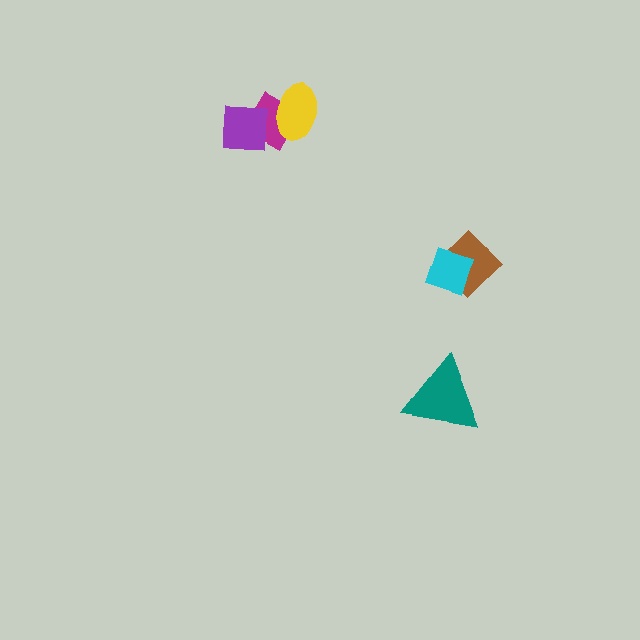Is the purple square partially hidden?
No, no other shape covers it.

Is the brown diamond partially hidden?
Yes, it is partially covered by another shape.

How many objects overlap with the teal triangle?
0 objects overlap with the teal triangle.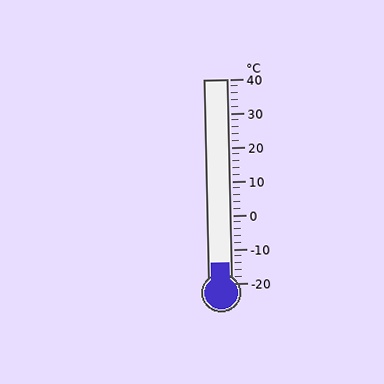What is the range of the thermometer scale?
The thermometer scale ranges from -20°C to 40°C.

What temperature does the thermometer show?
The thermometer shows approximately -14°C.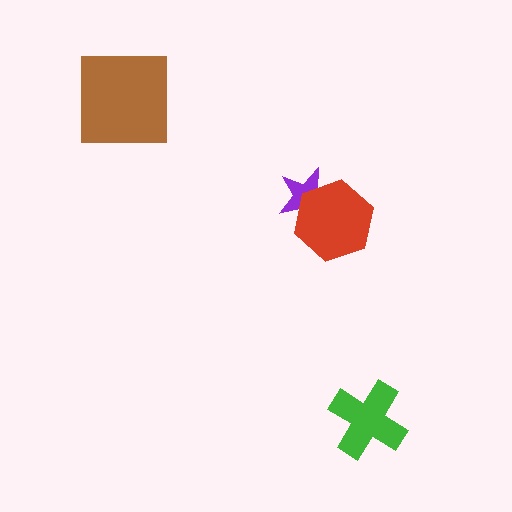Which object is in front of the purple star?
The red hexagon is in front of the purple star.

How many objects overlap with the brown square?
0 objects overlap with the brown square.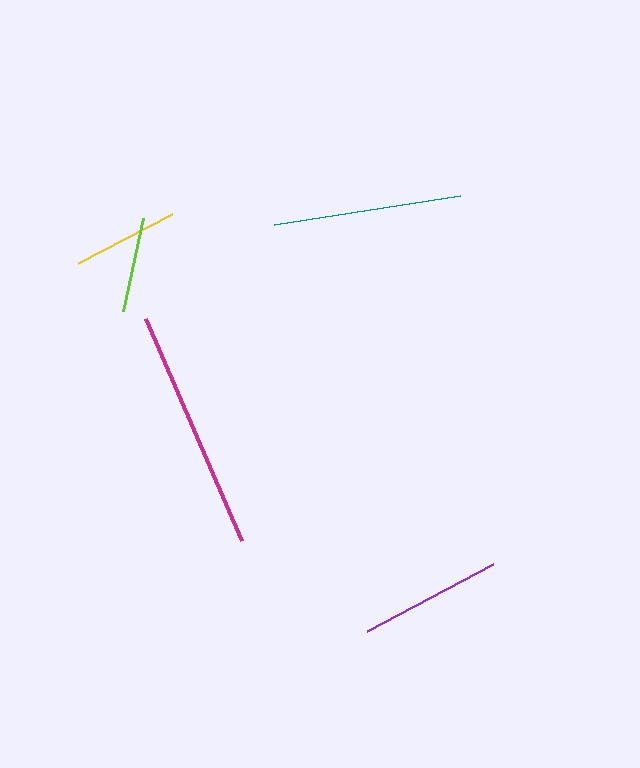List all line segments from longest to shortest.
From longest to shortest: magenta, teal, purple, yellow, lime.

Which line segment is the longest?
The magenta line is the longest at approximately 242 pixels.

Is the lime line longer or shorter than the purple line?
The purple line is longer than the lime line.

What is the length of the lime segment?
The lime segment is approximately 96 pixels long.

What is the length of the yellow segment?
The yellow segment is approximately 106 pixels long.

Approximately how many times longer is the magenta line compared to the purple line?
The magenta line is approximately 1.7 times the length of the purple line.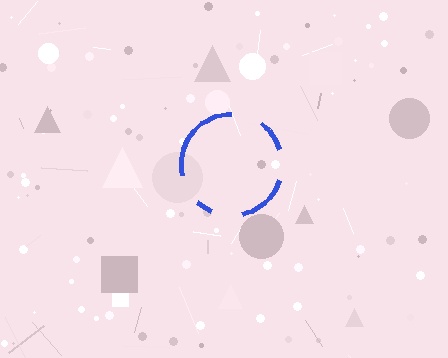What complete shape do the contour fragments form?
The contour fragments form a circle.